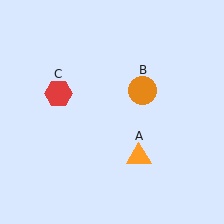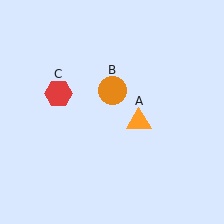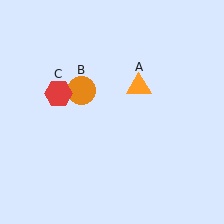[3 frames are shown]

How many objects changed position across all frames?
2 objects changed position: orange triangle (object A), orange circle (object B).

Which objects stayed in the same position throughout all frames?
Red hexagon (object C) remained stationary.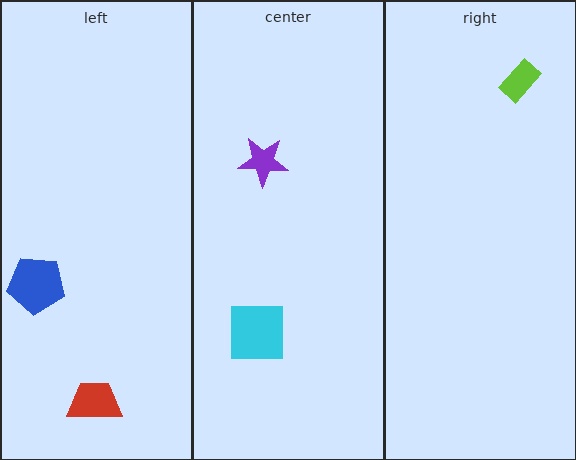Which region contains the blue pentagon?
The left region.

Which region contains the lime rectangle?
The right region.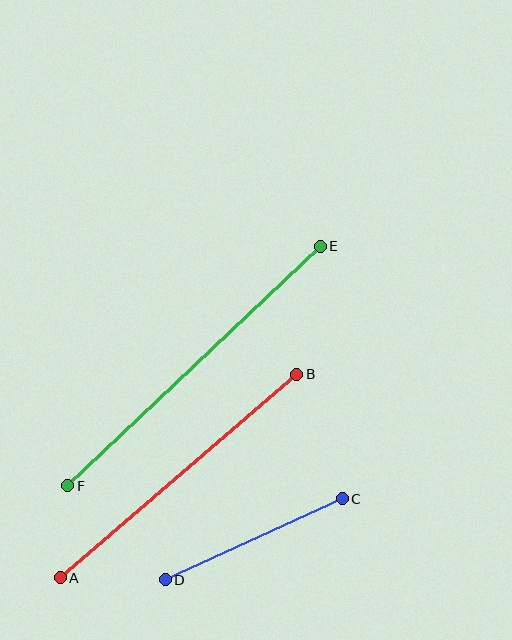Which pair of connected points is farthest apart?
Points E and F are farthest apart.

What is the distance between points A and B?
The distance is approximately 312 pixels.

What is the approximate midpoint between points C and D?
The midpoint is at approximately (254, 539) pixels.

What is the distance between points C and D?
The distance is approximately 195 pixels.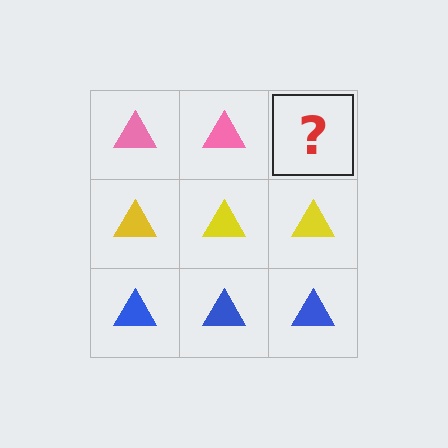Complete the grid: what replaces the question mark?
The question mark should be replaced with a pink triangle.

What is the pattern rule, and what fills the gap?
The rule is that each row has a consistent color. The gap should be filled with a pink triangle.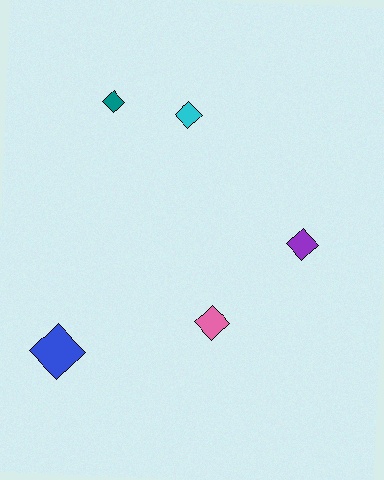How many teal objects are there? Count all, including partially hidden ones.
There is 1 teal object.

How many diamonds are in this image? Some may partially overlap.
There are 5 diamonds.